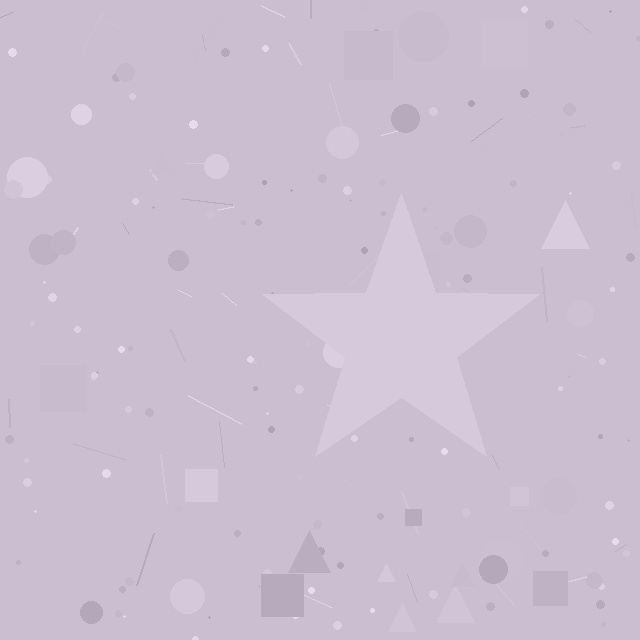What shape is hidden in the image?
A star is hidden in the image.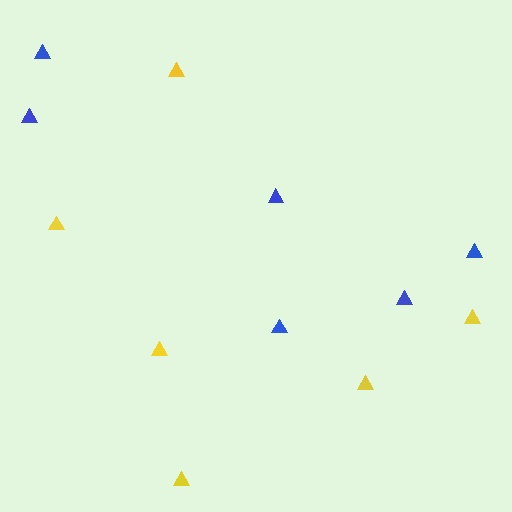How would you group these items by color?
There are 2 groups: one group of yellow triangles (6) and one group of blue triangles (6).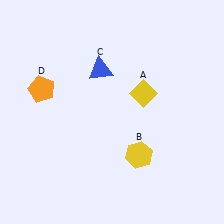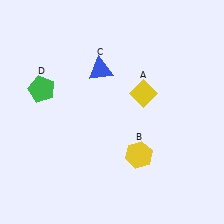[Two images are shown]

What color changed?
The pentagon (D) changed from orange in Image 1 to green in Image 2.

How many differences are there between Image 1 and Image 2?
There is 1 difference between the two images.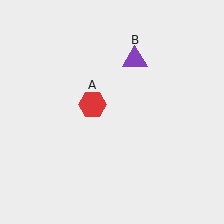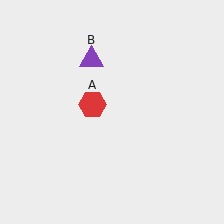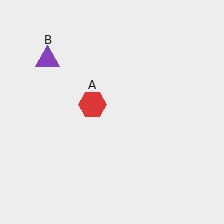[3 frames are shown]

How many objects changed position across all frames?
1 object changed position: purple triangle (object B).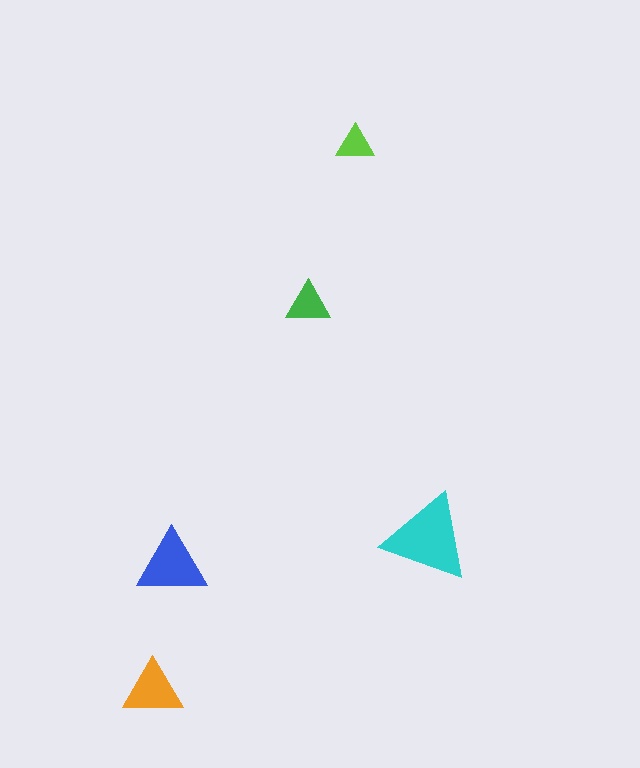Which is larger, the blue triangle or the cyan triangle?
The cyan one.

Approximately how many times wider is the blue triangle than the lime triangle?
About 2 times wider.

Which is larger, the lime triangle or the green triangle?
The green one.